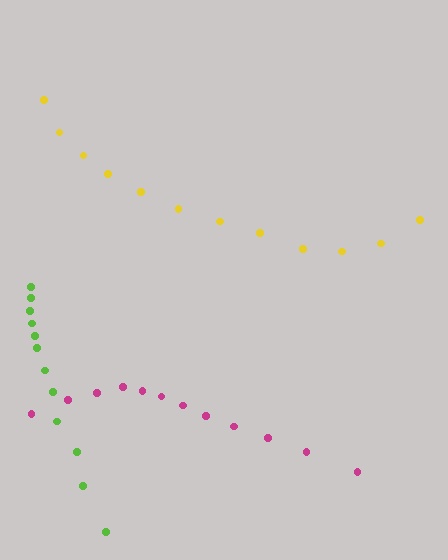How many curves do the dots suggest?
There are 3 distinct paths.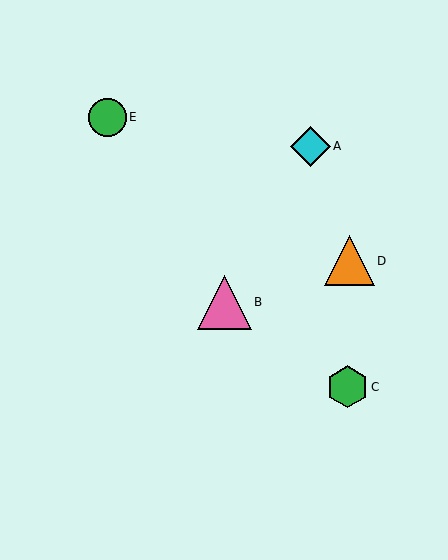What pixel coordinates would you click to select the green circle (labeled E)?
Click at (107, 117) to select the green circle E.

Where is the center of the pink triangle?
The center of the pink triangle is at (224, 302).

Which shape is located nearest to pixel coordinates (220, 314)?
The pink triangle (labeled B) at (224, 302) is nearest to that location.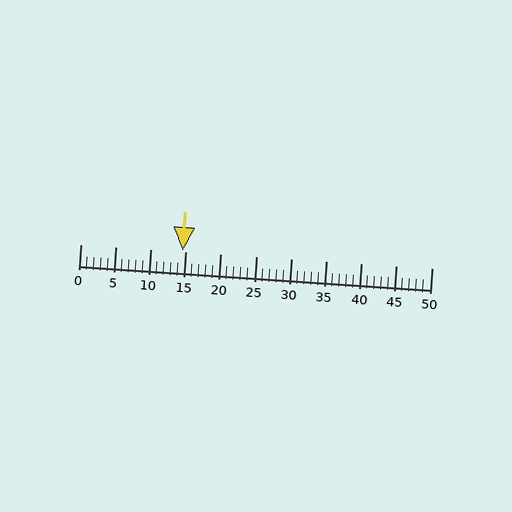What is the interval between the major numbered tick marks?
The major tick marks are spaced 5 units apart.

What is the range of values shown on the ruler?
The ruler shows values from 0 to 50.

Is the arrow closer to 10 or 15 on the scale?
The arrow is closer to 15.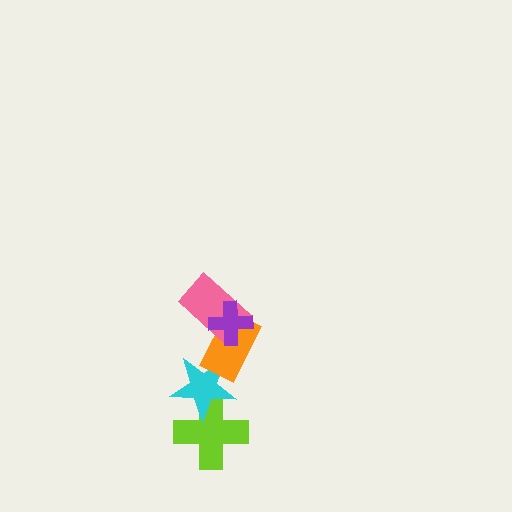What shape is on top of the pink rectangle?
The purple cross is on top of the pink rectangle.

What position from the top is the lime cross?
The lime cross is 5th from the top.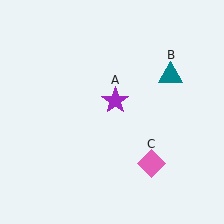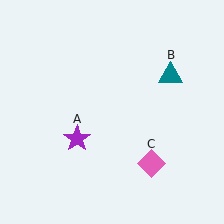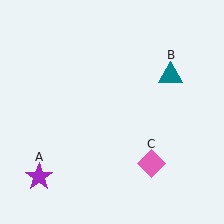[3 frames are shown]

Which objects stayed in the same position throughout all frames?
Teal triangle (object B) and pink diamond (object C) remained stationary.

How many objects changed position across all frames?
1 object changed position: purple star (object A).